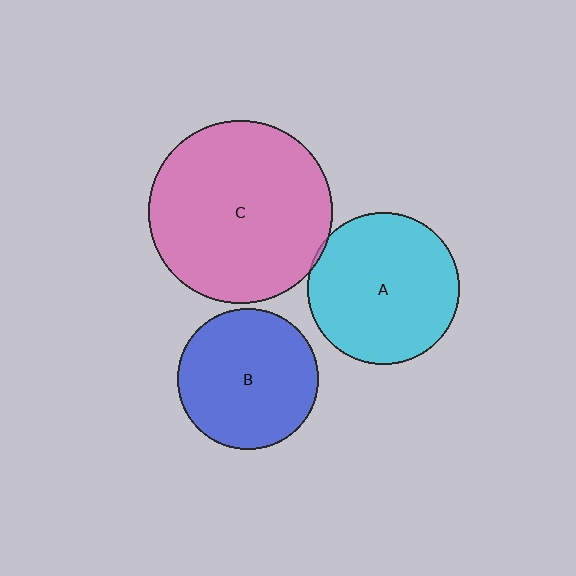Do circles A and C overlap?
Yes.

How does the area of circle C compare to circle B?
Approximately 1.7 times.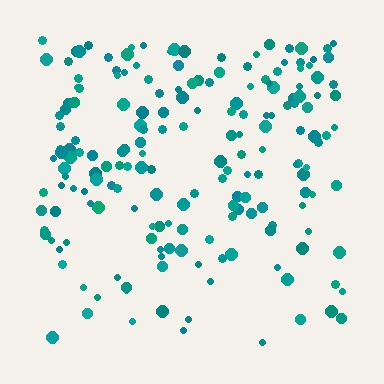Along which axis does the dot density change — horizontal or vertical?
Vertical.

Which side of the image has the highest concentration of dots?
The top.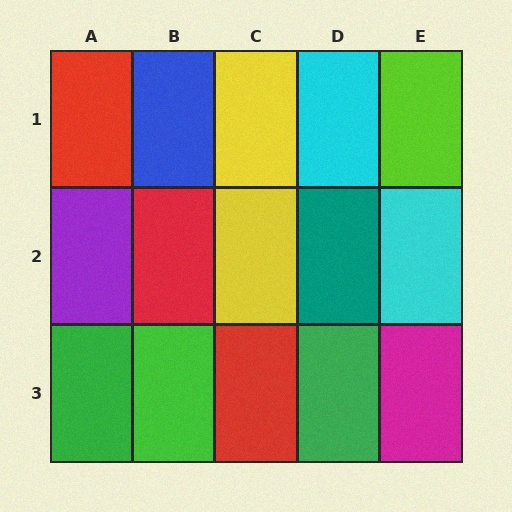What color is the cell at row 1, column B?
Blue.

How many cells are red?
3 cells are red.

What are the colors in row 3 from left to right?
Green, green, red, green, magenta.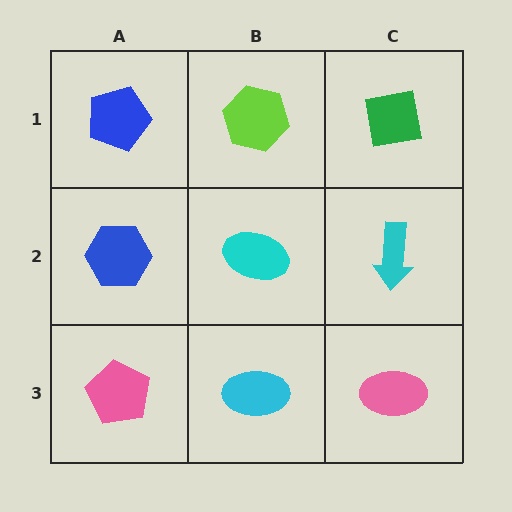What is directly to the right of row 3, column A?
A cyan ellipse.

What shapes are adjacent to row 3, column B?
A cyan ellipse (row 2, column B), a pink pentagon (row 3, column A), a pink ellipse (row 3, column C).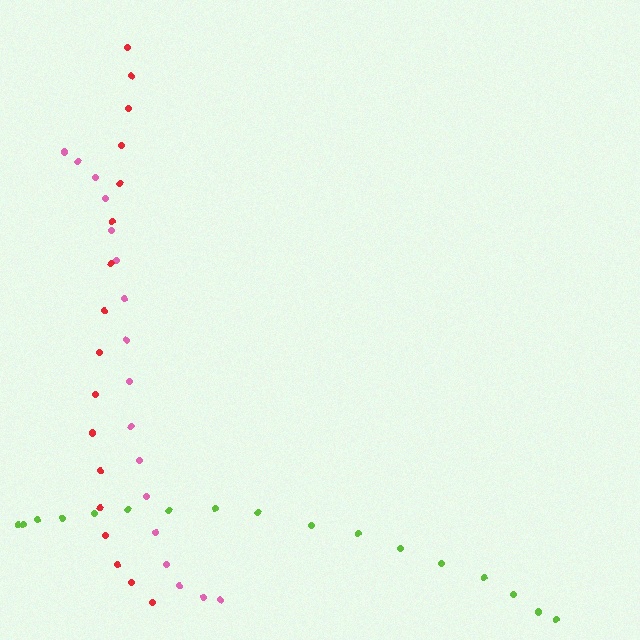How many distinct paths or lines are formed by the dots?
There are 3 distinct paths.